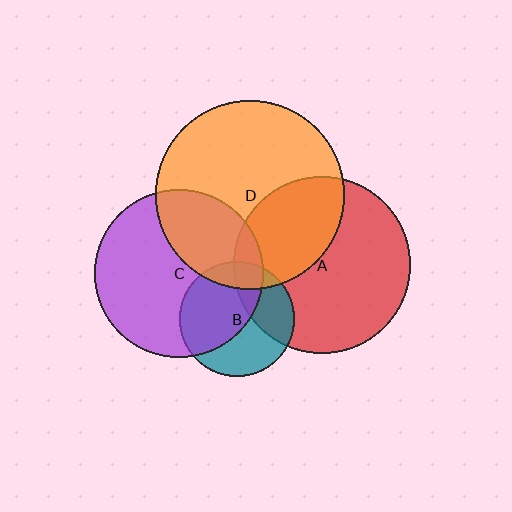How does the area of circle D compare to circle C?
Approximately 1.3 times.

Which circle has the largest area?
Circle D (orange).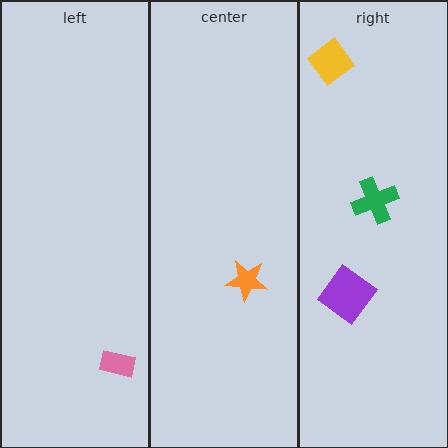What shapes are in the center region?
The orange star.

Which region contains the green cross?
The right region.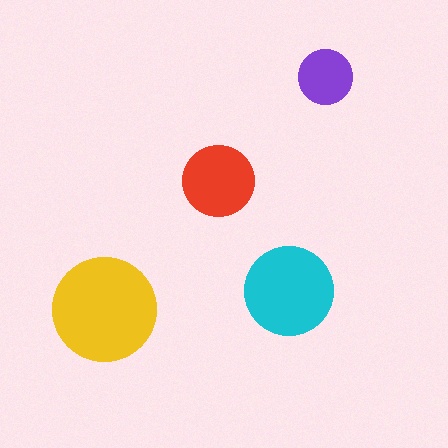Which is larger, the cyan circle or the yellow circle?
The yellow one.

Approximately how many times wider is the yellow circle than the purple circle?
About 2 times wider.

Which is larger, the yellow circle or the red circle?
The yellow one.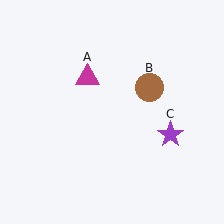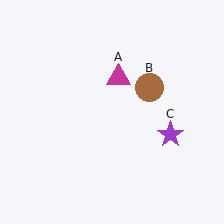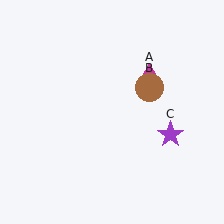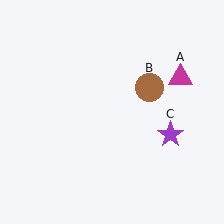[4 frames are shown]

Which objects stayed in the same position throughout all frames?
Brown circle (object B) and purple star (object C) remained stationary.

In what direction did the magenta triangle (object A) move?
The magenta triangle (object A) moved right.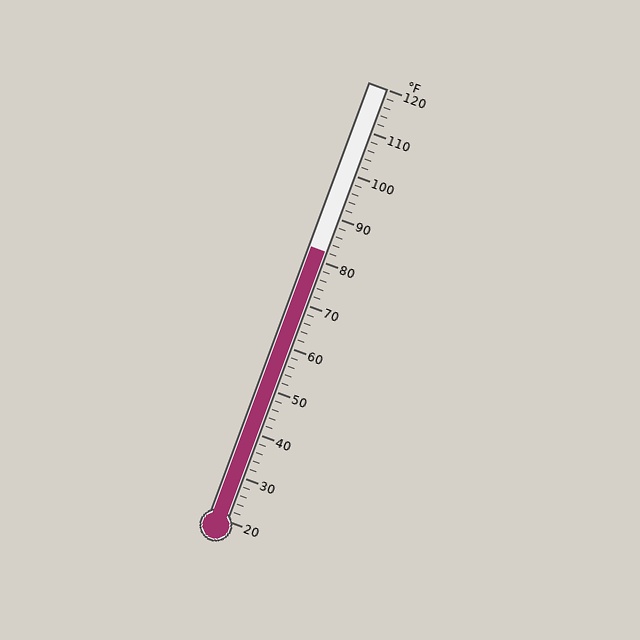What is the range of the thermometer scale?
The thermometer scale ranges from 20°F to 120°F.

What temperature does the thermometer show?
The thermometer shows approximately 82°F.